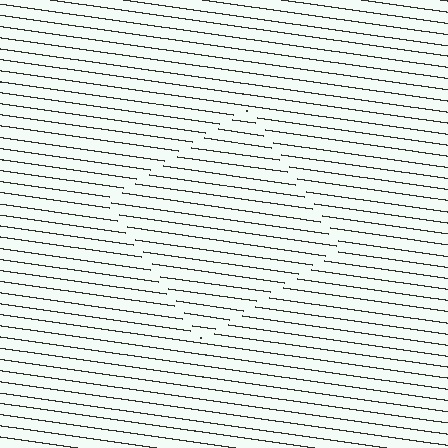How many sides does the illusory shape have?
4 sides — the line-ends trace a square.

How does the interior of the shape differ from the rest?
The interior of the shape contains the same grating, shifted by half a period — the contour is defined by the phase discontinuity where line-ends from the inner and outer gratings abut.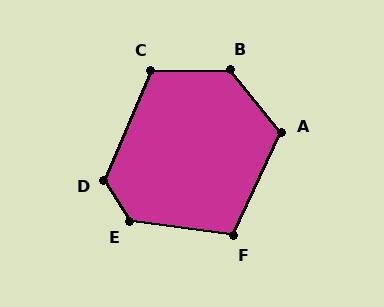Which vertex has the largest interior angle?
E, at approximately 130 degrees.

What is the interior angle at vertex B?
Approximately 128 degrees (obtuse).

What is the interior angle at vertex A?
Approximately 116 degrees (obtuse).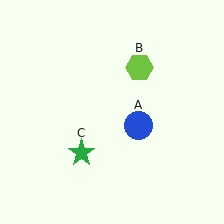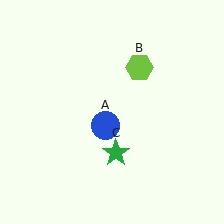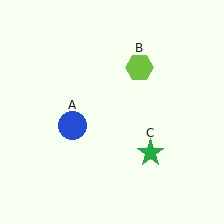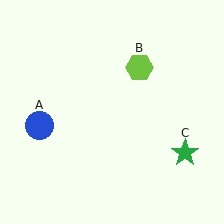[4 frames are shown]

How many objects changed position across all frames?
2 objects changed position: blue circle (object A), green star (object C).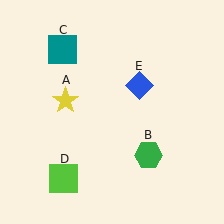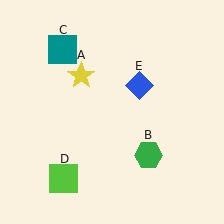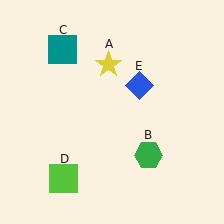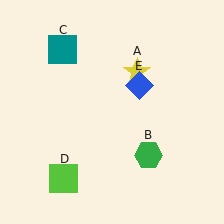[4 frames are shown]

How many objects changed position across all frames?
1 object changed position: yellow star (object A).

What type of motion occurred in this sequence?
The yellow star (object A) rotated clockwise around the center of the scene.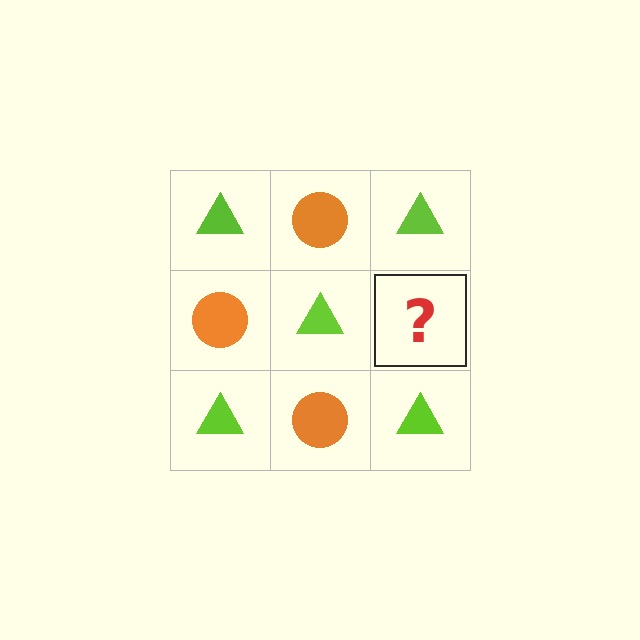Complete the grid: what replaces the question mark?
The question mark should be replaced with an orange circle.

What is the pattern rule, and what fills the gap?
The rule is that it alternates lime triangle and orange circle in a checkerboard pattern. The gap should be filled with an orange circle.